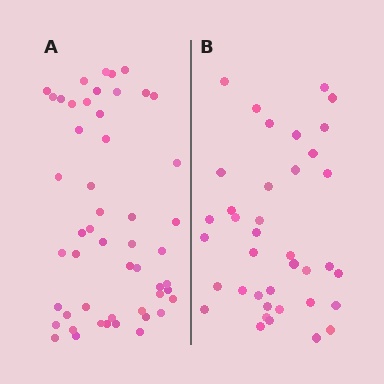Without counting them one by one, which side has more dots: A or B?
Region A (the left region) has more dots.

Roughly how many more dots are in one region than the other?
Region A has approximately 15 more dots than region B.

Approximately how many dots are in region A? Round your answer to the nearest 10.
About 50 dots. (The exact count is 51, which rounds to 50.)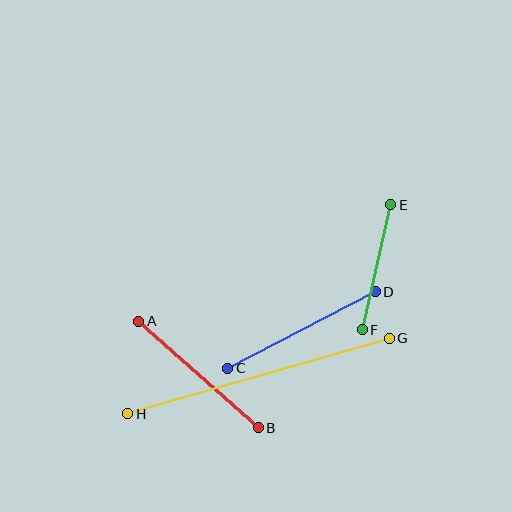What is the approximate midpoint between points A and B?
The midpoint is at approximately (198, 375) pixels.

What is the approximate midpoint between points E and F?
The midpoint is at approximately (377, 267) pixels.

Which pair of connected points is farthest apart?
Points G and H are farthest apart.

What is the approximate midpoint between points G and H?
The midpoint is at approximately (258, 376) pixels.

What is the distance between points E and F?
The distance is approximately 128 pixels.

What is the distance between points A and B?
The distance is approximately 160 pixels.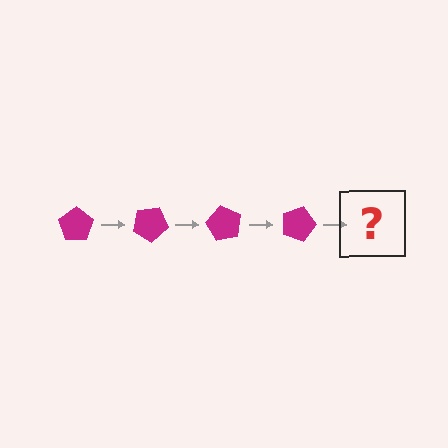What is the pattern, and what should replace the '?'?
The pattern is that the pentagon rotates 30 degrees each step. The '?' should be a magenta pentagon rotated 120 degrees.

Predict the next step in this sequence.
The next step is a magenta pentagon rotated 120 degrees.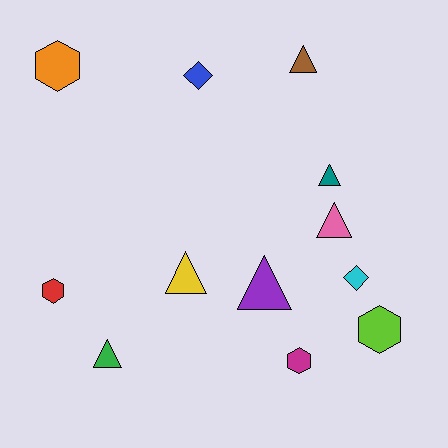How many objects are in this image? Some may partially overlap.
There are 12 objects.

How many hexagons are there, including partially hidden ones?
There are 4 hexagons.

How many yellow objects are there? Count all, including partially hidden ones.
There is 1 yellow object.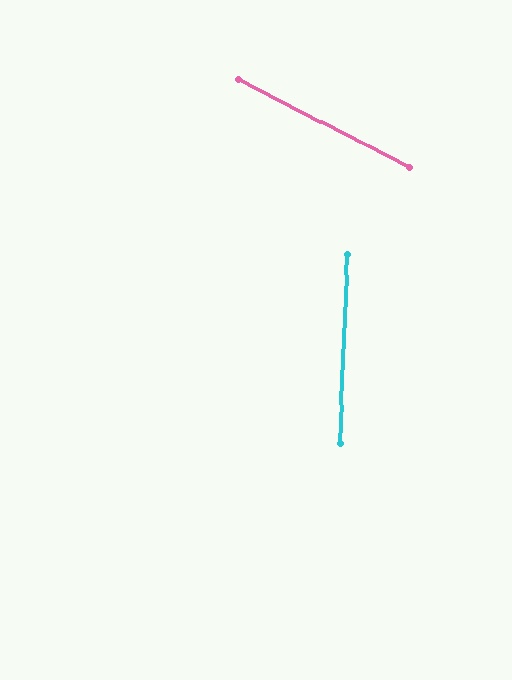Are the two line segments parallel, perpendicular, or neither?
Neither parallel nor perpendicular — they differ by about 65°.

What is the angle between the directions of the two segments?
Approximately 65 degrees.